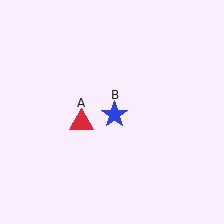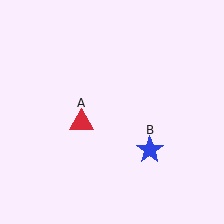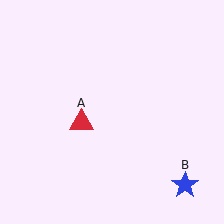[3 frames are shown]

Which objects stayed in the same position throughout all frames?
Red triangle (object A) remained stationary.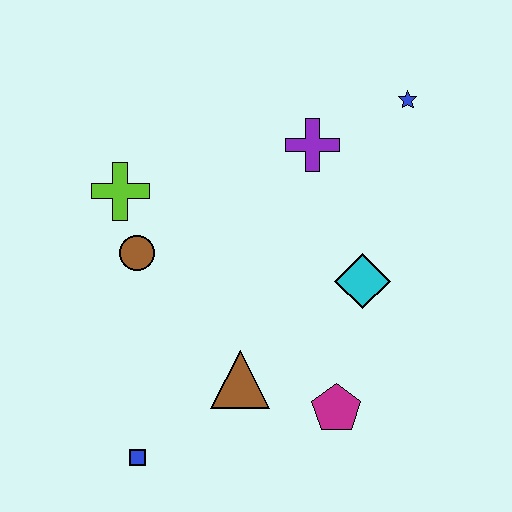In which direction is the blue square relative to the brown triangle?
The blue square is to the left of the brown triangle.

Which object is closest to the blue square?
The brown triangle is closest to the blue square.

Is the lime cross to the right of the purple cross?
No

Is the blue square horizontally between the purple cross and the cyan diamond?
No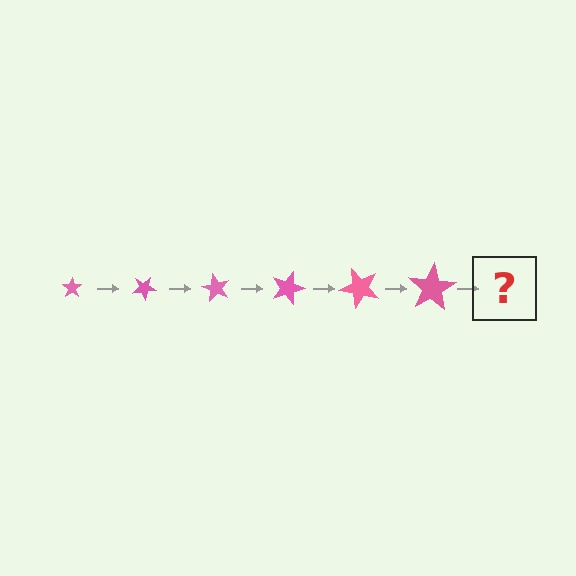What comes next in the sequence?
The next element should be a star, larger than the previous one and rotated 180 degrees from the start.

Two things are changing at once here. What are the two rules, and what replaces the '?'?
The two rules are that the star grows larger each step and it rotates 30 degrees each step. The '?' should be a star, larger than the previous one and rotated 180 degrees from the start.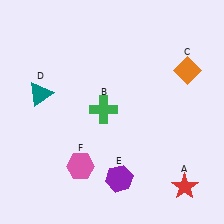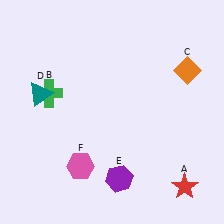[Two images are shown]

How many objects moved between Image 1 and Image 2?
1 object moved between the two images.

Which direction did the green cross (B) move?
The green cross (B) moved left.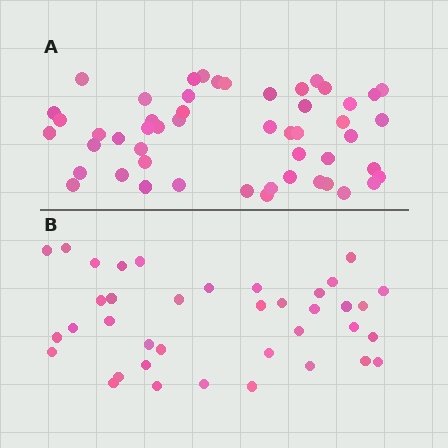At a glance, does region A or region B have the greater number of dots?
Region A (the top region) has more dots.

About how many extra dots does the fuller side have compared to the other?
Region A has approximately 15 more dots than region B.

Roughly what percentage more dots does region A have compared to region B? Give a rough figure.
About 35% more.